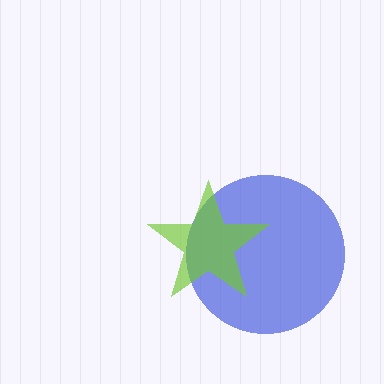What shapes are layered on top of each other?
The layered shapes are: a blue circle, a lime star.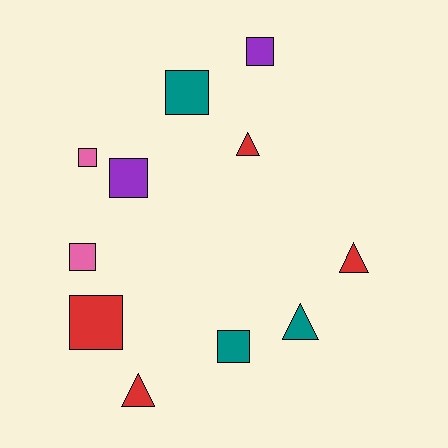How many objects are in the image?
There are 11 objects.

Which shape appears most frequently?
Square, with 7 objects.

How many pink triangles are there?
There are no pink triangles.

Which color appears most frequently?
Red, with 4 objects.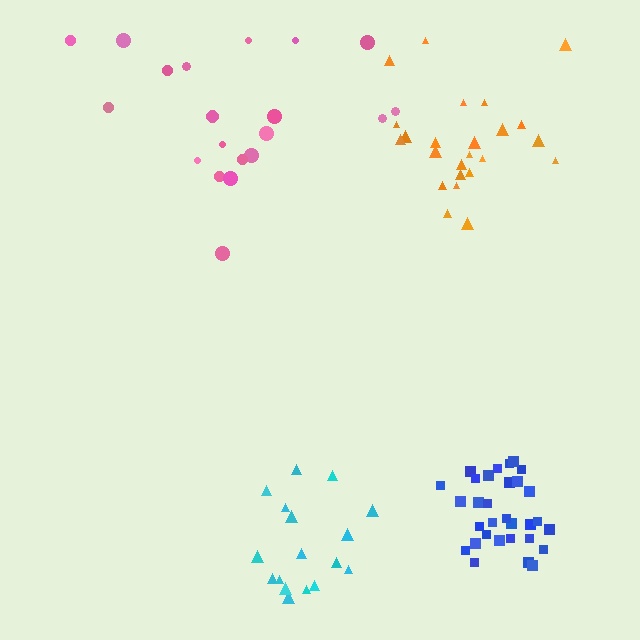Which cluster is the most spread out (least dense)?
Pink.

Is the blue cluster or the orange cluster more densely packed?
Blue.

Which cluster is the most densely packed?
Blue.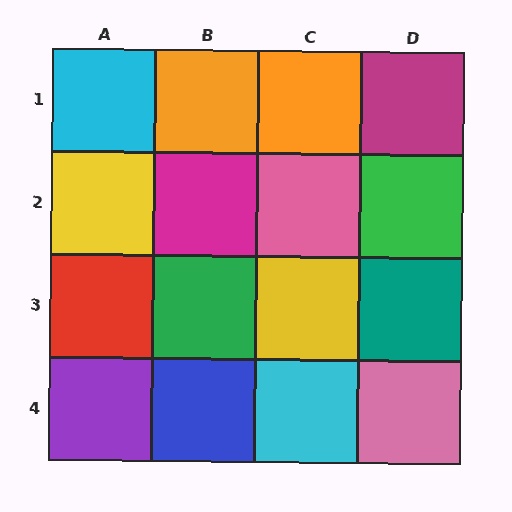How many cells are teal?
1 cell is teal.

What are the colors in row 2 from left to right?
Yellow, magenta, pink, green.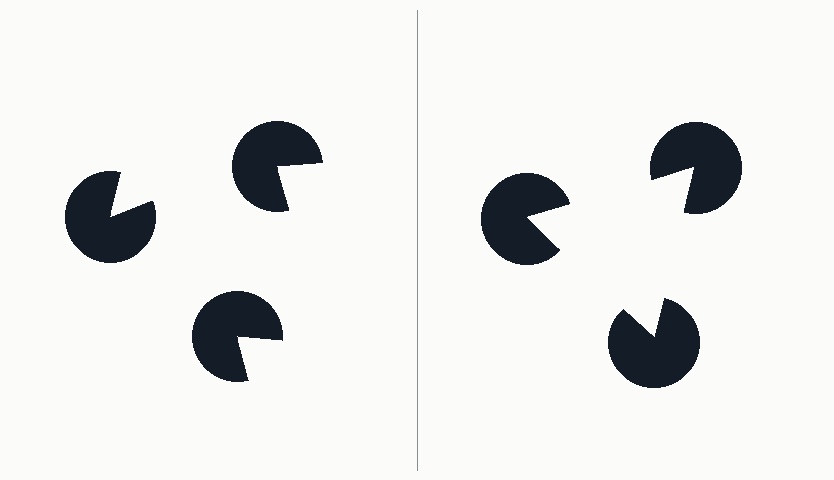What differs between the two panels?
The pac-man discs are positioned identically on both sides; only the wedge orientations differ. On the right they align to a triangle; on the left they are misaligned.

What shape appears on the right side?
An illusory triangle.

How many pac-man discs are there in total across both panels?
6 — 3 on each side.